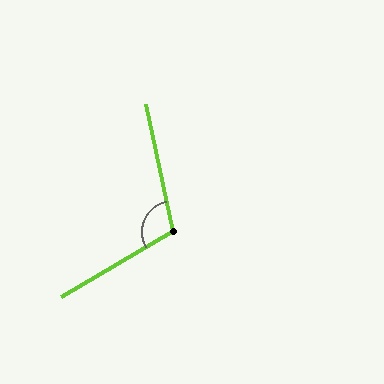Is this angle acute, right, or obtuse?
It is obtuse.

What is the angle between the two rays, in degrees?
Approximately 108 degrees.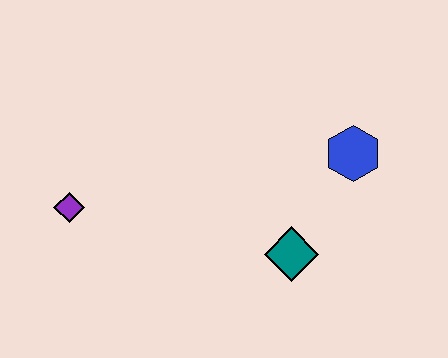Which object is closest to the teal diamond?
The blue hexagon is closest to the teal diamond.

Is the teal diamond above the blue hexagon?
No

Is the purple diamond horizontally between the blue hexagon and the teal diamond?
No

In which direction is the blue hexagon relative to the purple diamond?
The blue hexagon is to the right of the purple diamond.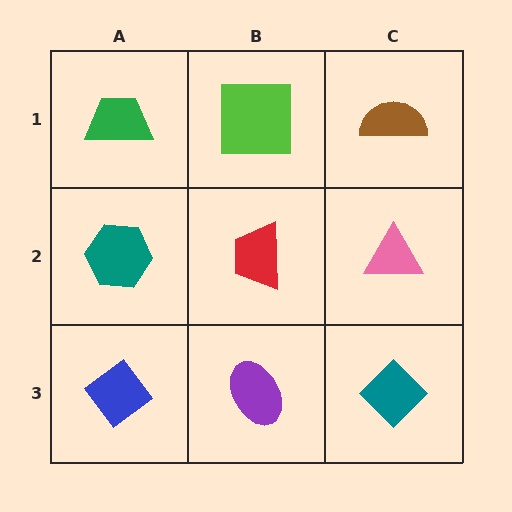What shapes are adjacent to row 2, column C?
A brown semicircle (row 1, column C), a teal diamond (row 3, column C), a red trapezoid (row 2, column B).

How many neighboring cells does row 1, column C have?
2.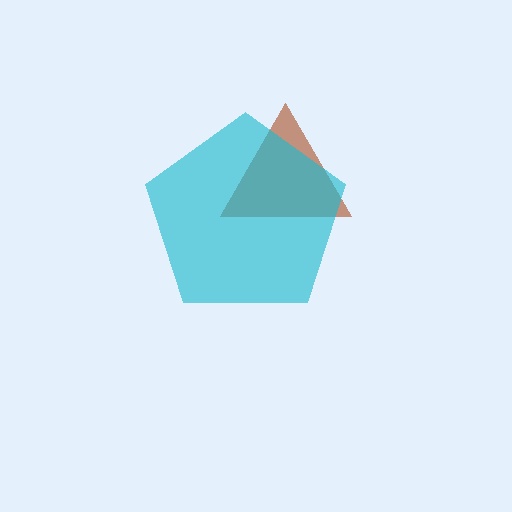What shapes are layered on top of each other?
The layered shapes are: a brown triangle, a cyan pentagon.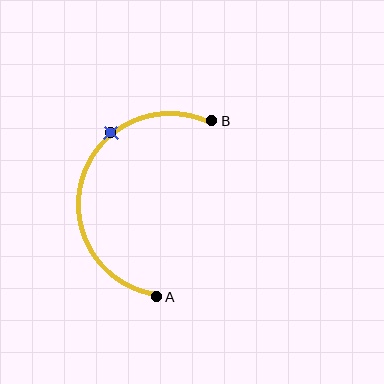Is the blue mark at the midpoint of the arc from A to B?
No. The blue mark lies on the arc but is closer to endpoint B. The arc midpoint would be at the point on the curve equidistant along the arc from both A and B.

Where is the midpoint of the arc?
The arc midpoint is the point on the curve farthest from the straight line joining A and B. It sits to the left of that line.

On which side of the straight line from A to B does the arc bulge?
The arc bulges to the left of the straight line connecting A and B.